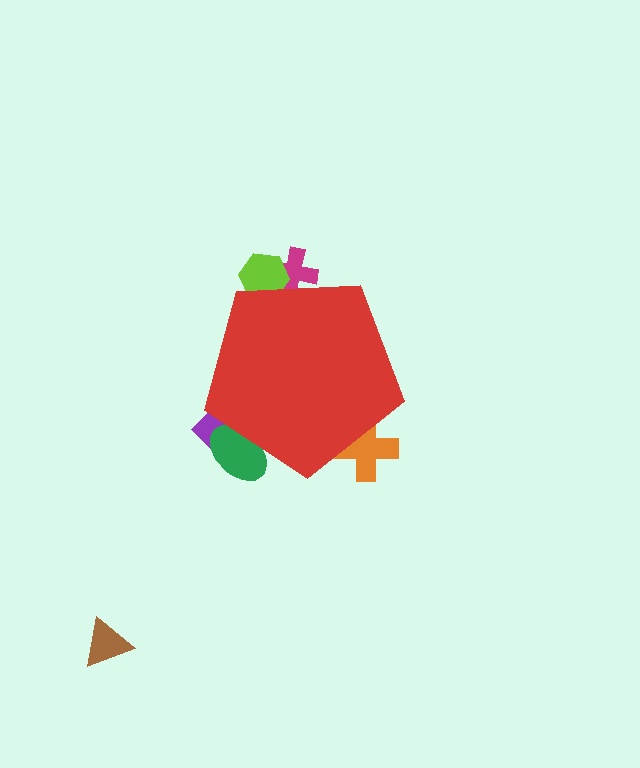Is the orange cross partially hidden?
Yes, the orange cross is partially hidden behind the red pentagon.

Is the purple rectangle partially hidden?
Yes, the purple rectangle is partially hidden behind the red pentagon.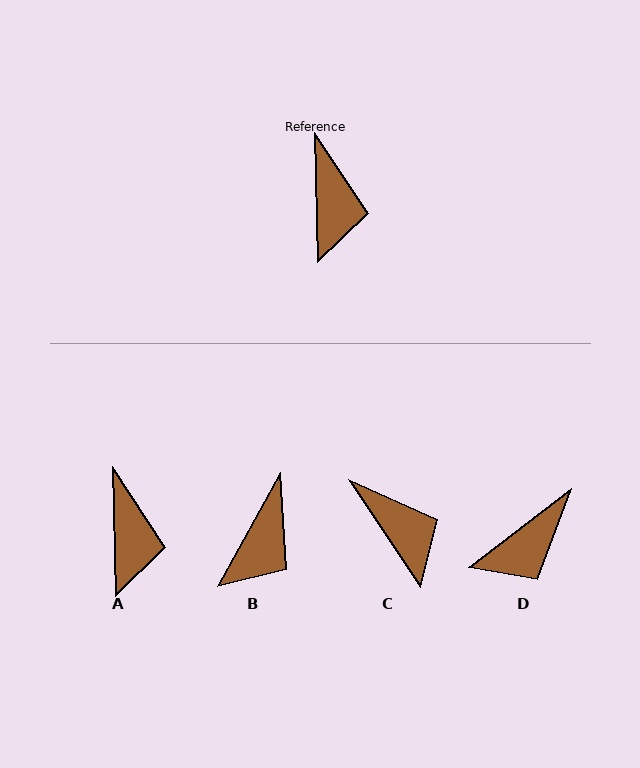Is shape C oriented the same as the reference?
No, it is off by about 32 degrees.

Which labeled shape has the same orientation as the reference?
A.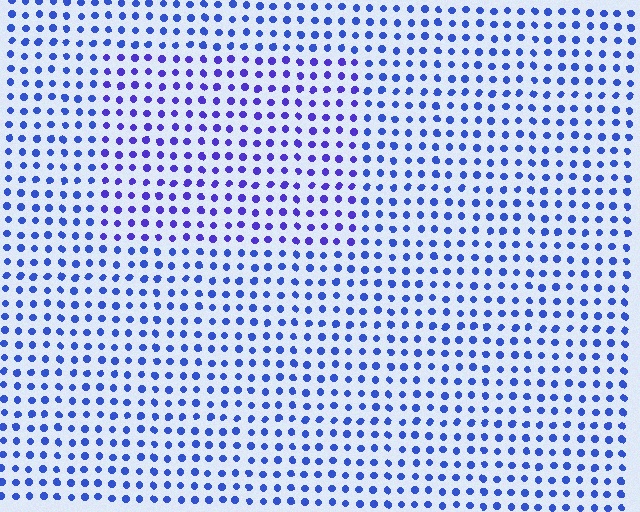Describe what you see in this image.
The image is filled with small blue elements in a uniform arrangement. A rectangle-shaped region is visible where the elements are tinted to a slightly different hue, forming a subtle color boundary.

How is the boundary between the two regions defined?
The boundary is defined purely by a slight shift in hue (about 24 degrees). Spacing, size, and orientation are identical on both sides.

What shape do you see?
I see a rectangle.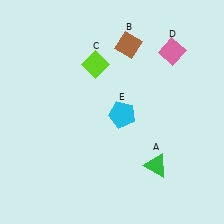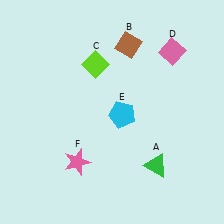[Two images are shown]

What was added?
A pink star (F) was added in Image 2.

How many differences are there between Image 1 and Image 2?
There is 1 difference between the two images.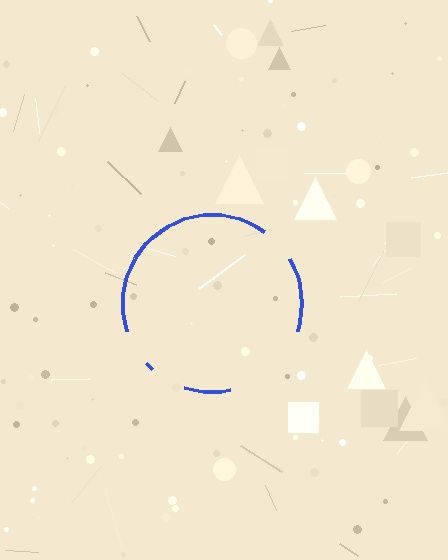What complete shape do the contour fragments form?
The contour fragments form a circle.